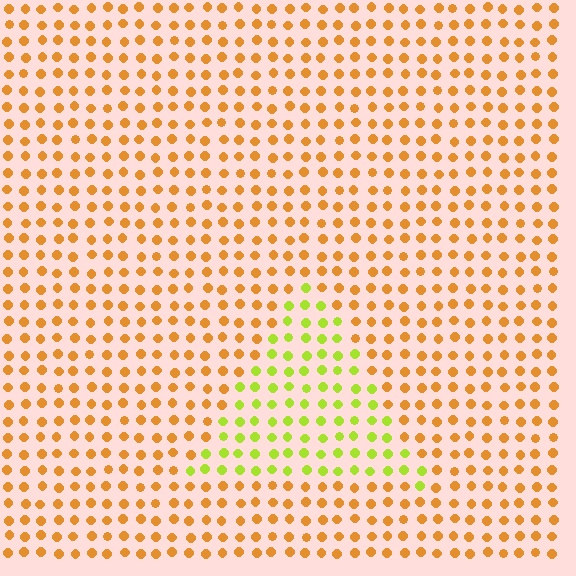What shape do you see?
I see a triangle.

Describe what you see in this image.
The image is filled with small orange elements in a uniform arrangement. A triangle-shaped region is visible where the elements are tinted to a slightly different hue, forming a subtle color boundary.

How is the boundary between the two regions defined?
The boundary is defined purely by a slight shift in hue (about 49 degrees). Spacing, size, and orientation are identical on both sides.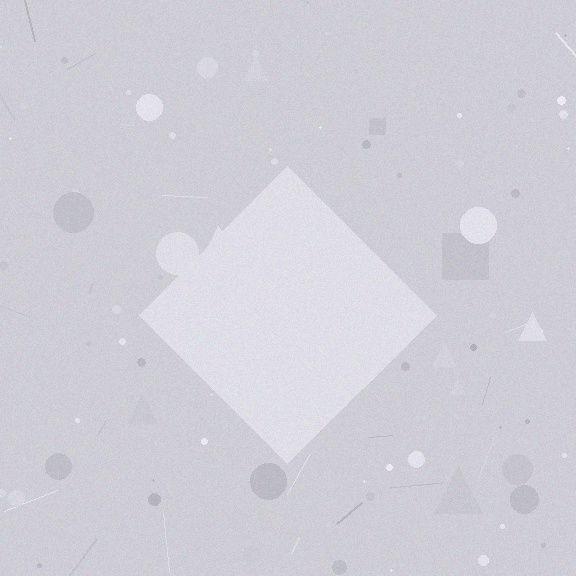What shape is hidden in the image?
A diamond is hidden in the image.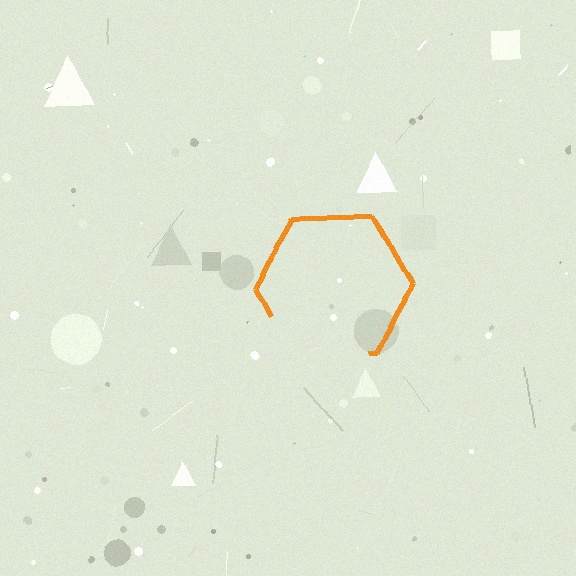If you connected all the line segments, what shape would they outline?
They would outline a hexagon.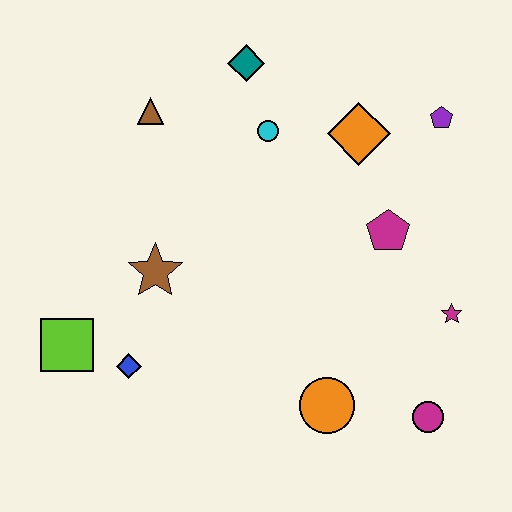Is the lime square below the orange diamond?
Yes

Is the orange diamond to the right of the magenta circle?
No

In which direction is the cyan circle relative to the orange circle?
The cyan circle is above the orange circle.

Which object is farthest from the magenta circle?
The brown triangle is farthest from the magenta circle.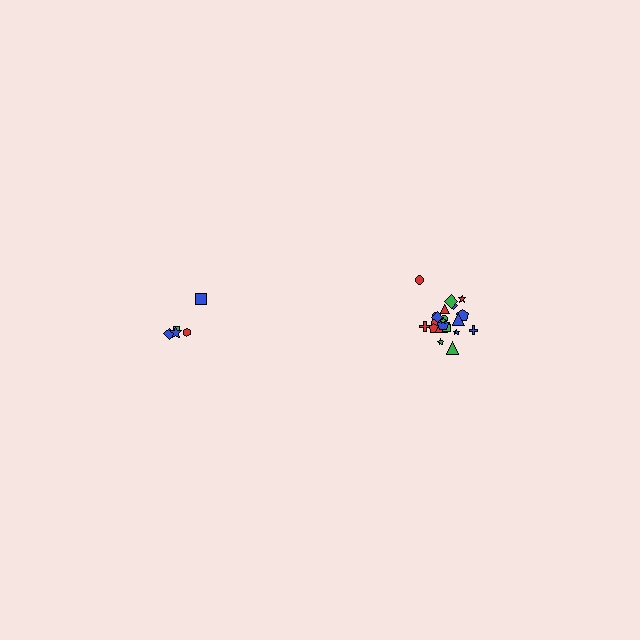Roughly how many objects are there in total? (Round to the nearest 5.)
Roughly 25 objects in total.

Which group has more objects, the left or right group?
The right group.